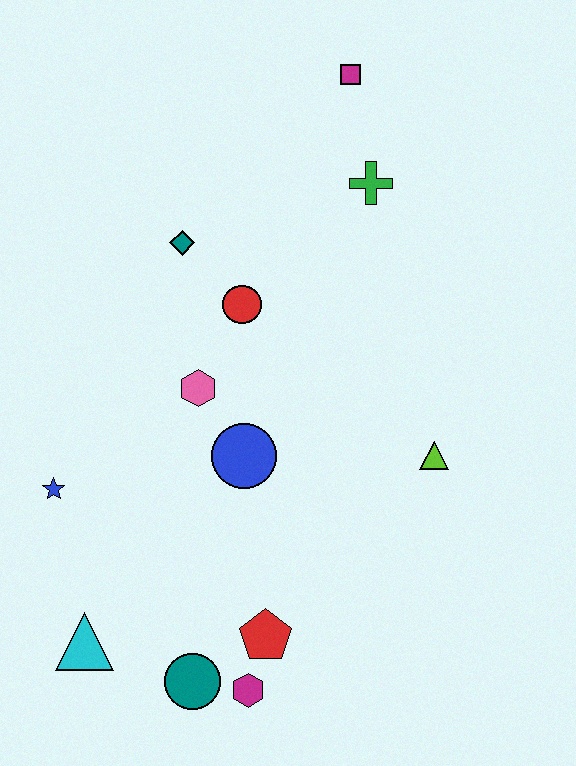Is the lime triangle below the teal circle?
No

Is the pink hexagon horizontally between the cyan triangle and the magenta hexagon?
Yes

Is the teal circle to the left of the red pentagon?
Yes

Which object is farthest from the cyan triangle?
The magenta square is farthest from the cyan triangle.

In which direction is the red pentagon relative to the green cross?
The red pentagon is below the green cross.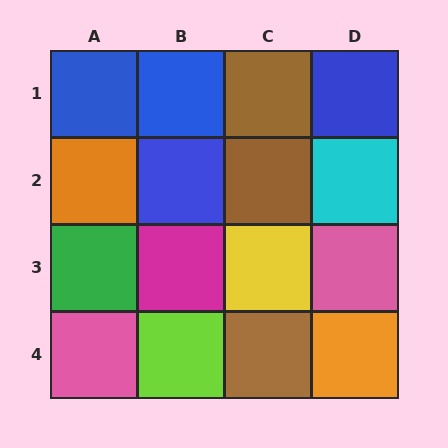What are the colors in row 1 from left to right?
Blue, blue, brown, blue.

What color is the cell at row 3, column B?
Magenta.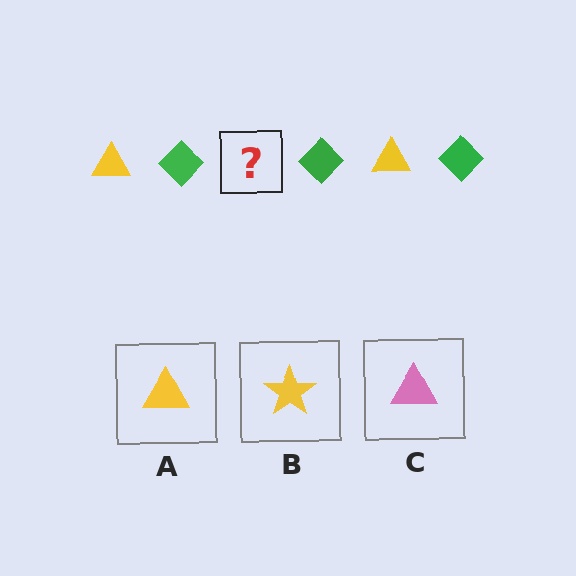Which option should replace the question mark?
Option A.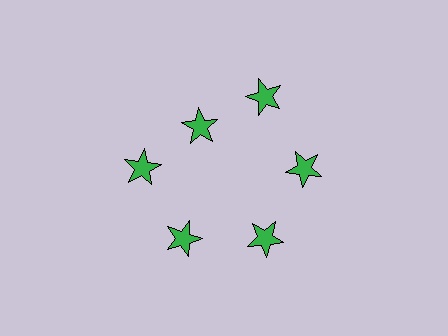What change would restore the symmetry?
The symmetry would be restored by moving it outward, back onto the ring so that all 6 stars sit at equal angles and equal distance from the center.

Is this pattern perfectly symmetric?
No. The 6 green stars are arranged in a ring, but one element near the 11 o'clock position is pulled inward toward the center, breaking the 6-fold rotational symmetry.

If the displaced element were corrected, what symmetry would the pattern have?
It would have 6-fold rotational symmetry — the pattern would map onto itself every 60 degrees.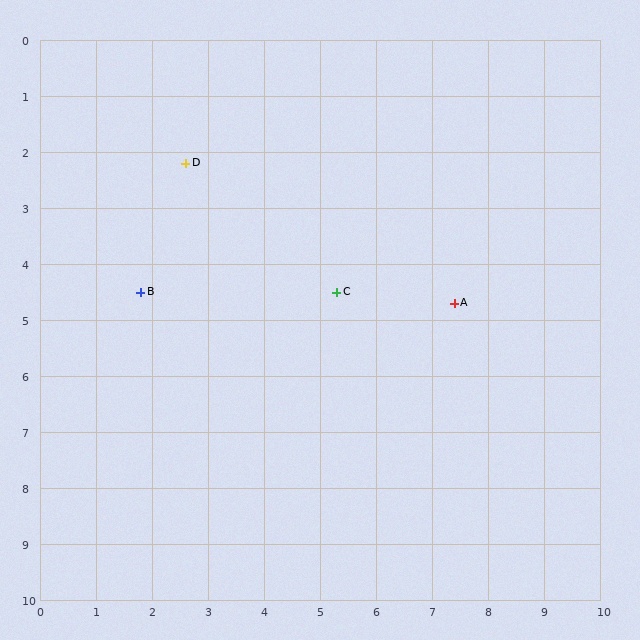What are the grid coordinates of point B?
Point B is at approximately (1.8, 4.5).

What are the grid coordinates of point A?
Point A is at approximately (7.4, 4.7).